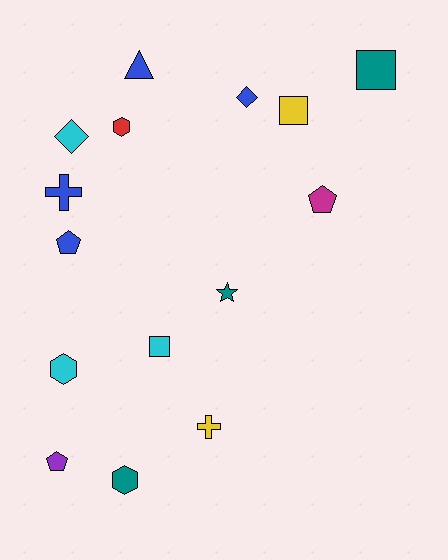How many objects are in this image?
There are 15 objects.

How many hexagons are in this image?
There are 3 hexagons.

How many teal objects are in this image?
There are 3 teal objects.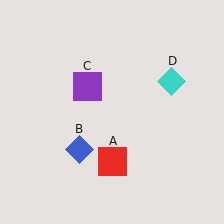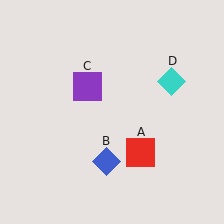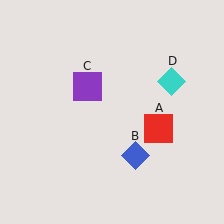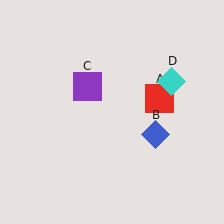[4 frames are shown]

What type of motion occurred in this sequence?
The red square (object A), blue diamond (object B) rotated counterclockwise around the center of the scene.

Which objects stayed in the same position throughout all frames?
Purple square (object C) and cyan diamond (object D) remained stationary.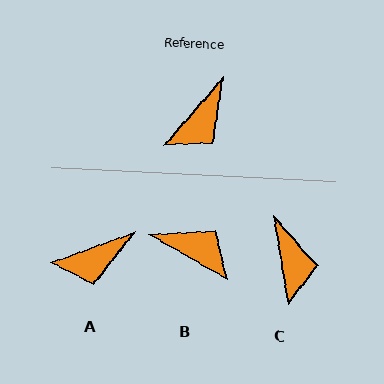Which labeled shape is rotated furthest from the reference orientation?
B, about 101 degrees away.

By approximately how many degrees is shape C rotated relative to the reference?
Approximately 50 degrees counter-clockwise.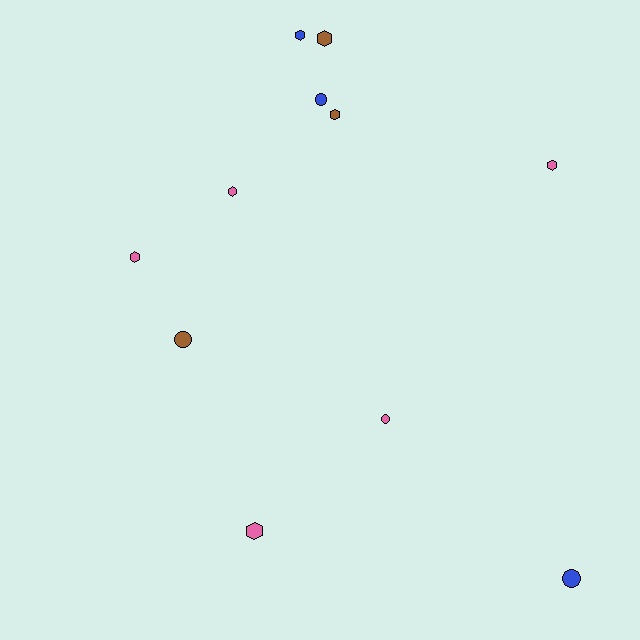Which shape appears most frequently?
Hexagon, with 7 objects.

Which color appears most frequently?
Pink, with 5 objects.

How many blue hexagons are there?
There is 1 blue hexagon.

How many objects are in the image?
There are 11 objects.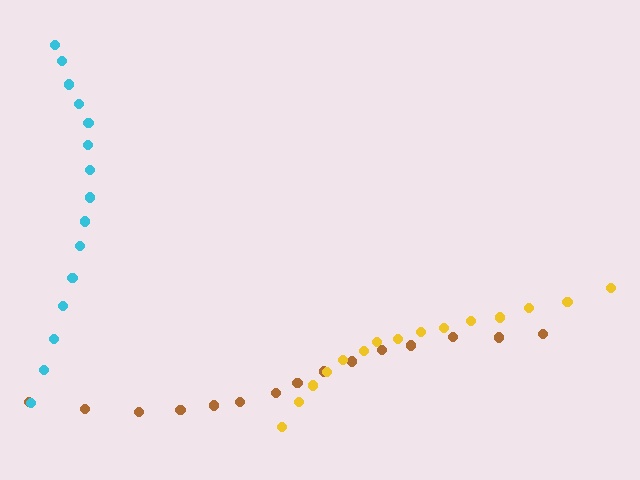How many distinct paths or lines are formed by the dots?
There are 3 distinct paths.